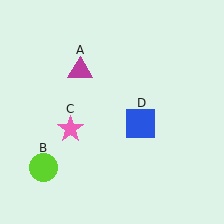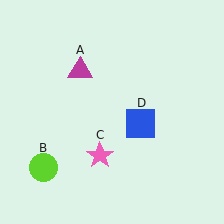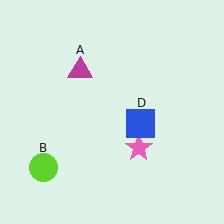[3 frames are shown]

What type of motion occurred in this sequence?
The pink star (object C) rotated counterclockwise around the center of the scene.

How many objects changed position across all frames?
1 object changed position: pink star (object C).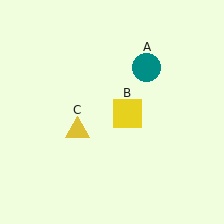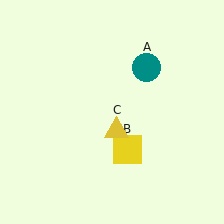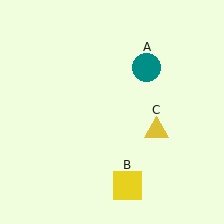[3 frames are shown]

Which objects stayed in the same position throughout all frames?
Teal circle (object A) remained stationary.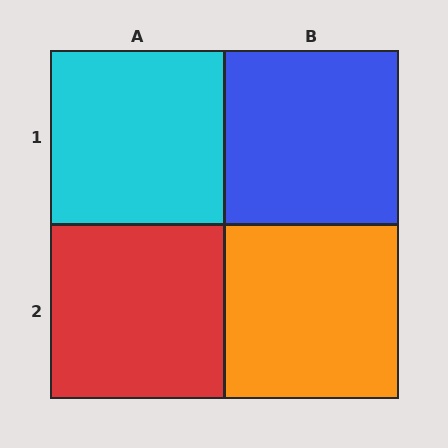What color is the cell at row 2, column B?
Orange.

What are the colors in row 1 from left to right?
Cyan, blue.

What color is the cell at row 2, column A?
Red.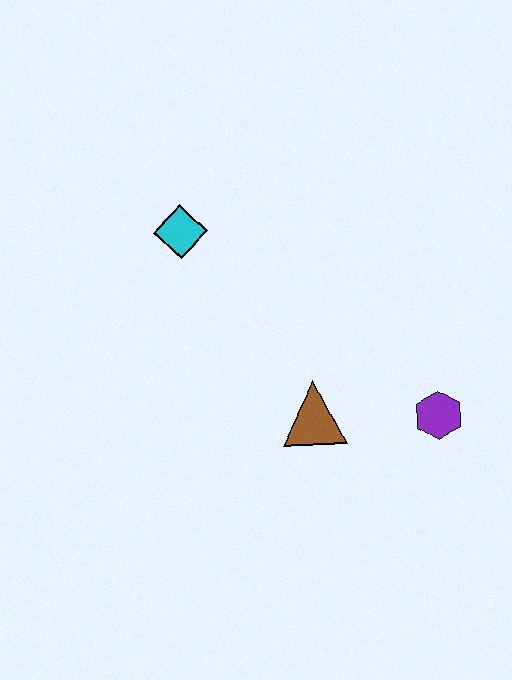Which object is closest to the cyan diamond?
The brown triangle is closest to the cyan diamond.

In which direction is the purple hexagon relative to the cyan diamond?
The purple hexagon is to the right of the cyan diamond.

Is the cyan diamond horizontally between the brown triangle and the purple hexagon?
No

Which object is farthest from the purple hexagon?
The cyan diamond is farthest from the purple hexagon.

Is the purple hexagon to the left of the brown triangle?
No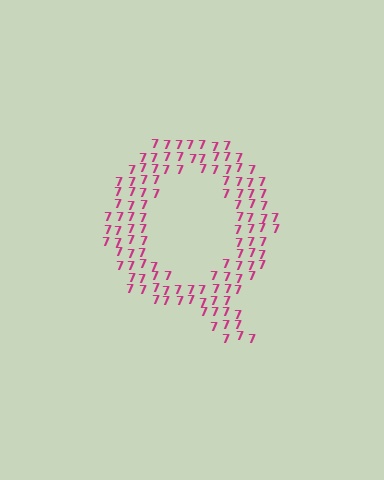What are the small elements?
The small elements are digit 7's.